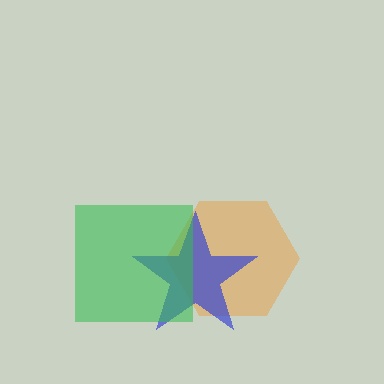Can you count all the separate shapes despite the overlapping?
Yes, there are 3 separate shapes.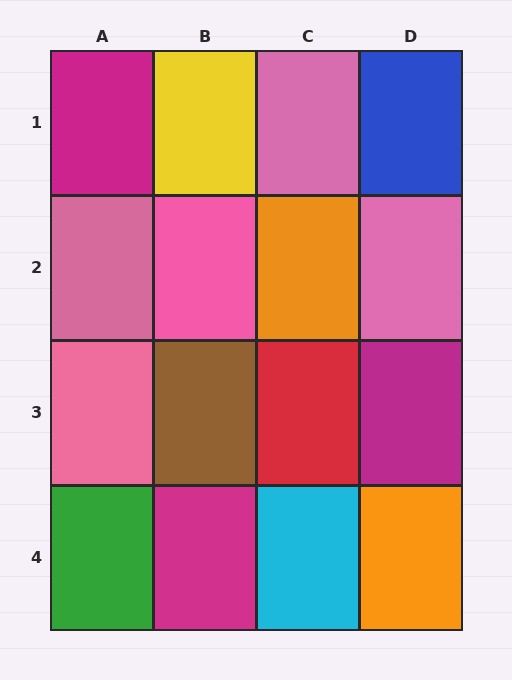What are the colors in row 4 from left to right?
Green, magenta, cyan, orange.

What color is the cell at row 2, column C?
Orange.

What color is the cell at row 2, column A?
Pink.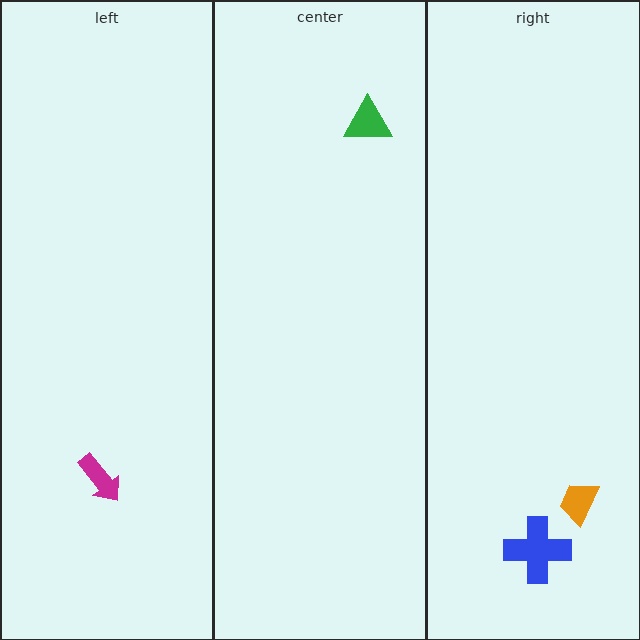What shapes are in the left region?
The magenta arrow.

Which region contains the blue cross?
The right region.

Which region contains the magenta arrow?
The left region.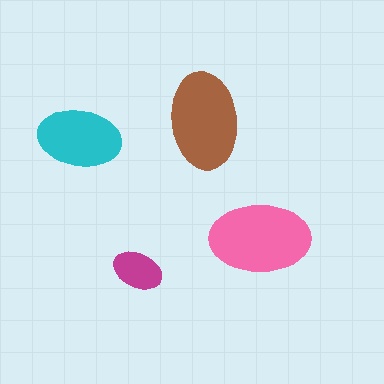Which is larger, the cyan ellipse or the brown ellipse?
The brown one.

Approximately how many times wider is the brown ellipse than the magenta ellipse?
About 2 times wider.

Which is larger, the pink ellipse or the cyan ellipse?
The pink one.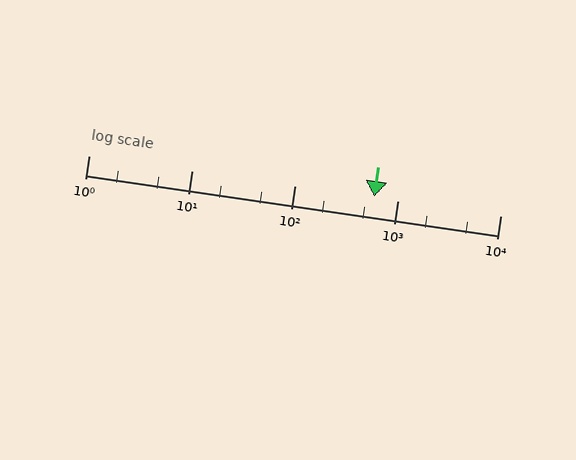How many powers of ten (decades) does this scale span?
The scale spans 4 decades, from 1 to 10000.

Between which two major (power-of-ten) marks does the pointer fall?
The pointer is between 100 and 1000.